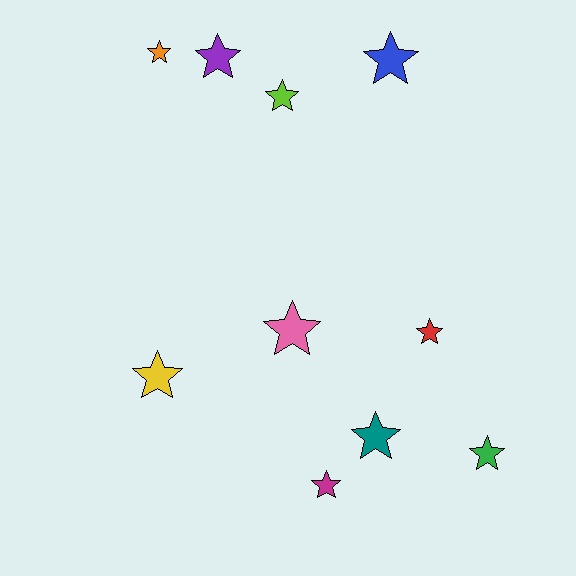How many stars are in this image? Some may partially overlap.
There are 10 stars.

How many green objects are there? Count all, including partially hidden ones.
There is 1 green object.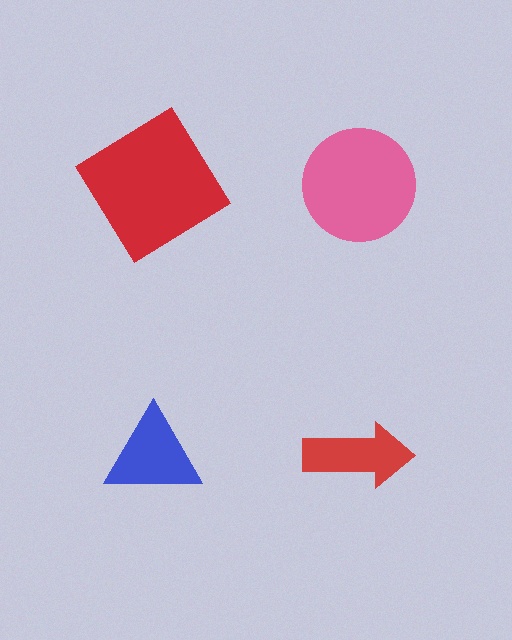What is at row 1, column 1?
A red diamond.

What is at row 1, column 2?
A pink circle.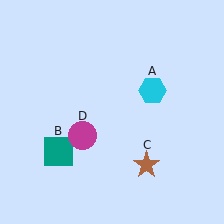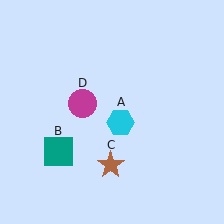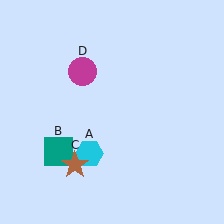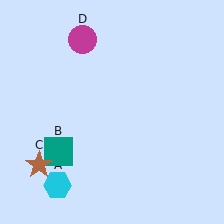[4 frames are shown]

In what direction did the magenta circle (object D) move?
The magenta circle (object D) moved up.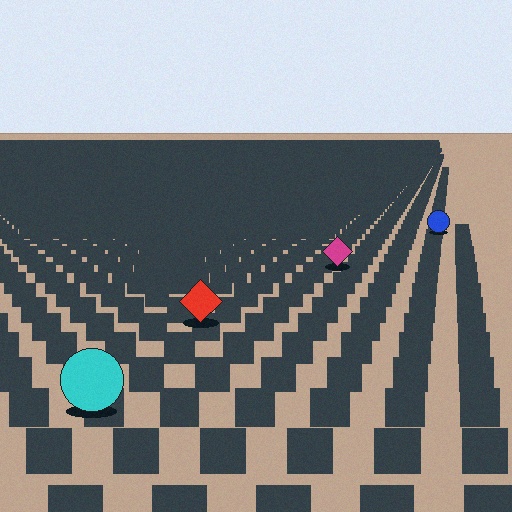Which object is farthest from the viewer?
The blue circle is farthest from the viewer. It appears smaller and the ground texture around it is denser.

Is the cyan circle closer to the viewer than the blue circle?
Yes. The cyan circle is closer — you can tell from the texture gradient: the ground texture is coarser near it.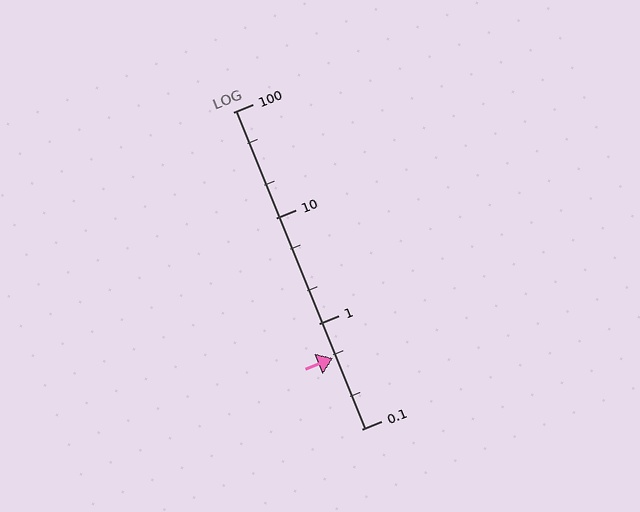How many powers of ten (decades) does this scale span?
The scale spans 3 decades, from 0.1 to 100.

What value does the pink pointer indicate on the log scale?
The pointer indicates approximately 0.47.